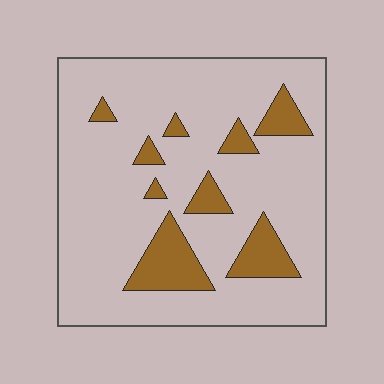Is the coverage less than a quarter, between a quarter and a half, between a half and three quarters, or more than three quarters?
Less than a quarter.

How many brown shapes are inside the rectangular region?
9.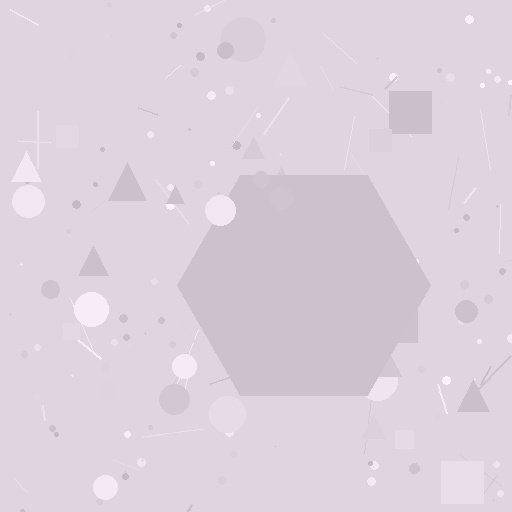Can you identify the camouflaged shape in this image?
The camouflaged shape is a hexagon.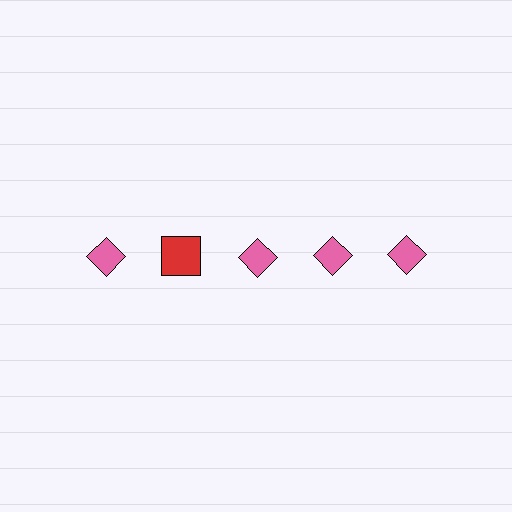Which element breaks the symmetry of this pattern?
The red square in the top row, second from left column breaks the symmetry. All other shapes are pink diamonds.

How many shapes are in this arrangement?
There are 5 shapes arranged in a grid pattern.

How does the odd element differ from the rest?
It differs in both color (red instead of pink) and shape (square instead of diamond).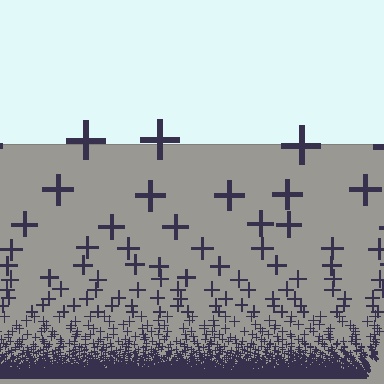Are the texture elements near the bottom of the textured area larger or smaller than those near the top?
Smaller. The gradient is inverted — elements near the bottom are smaller and denser.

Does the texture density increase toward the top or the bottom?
Density increases toward the bottom.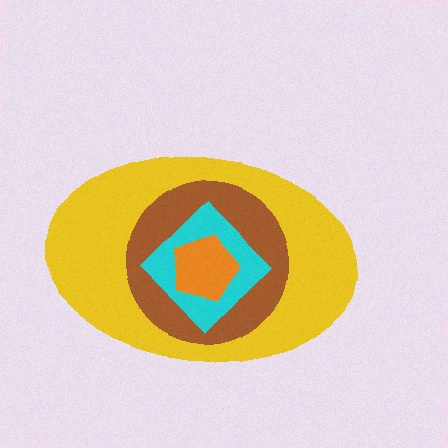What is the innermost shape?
The orange pentagon.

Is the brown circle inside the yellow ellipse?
Yes.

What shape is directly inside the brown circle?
The cyan diamond.